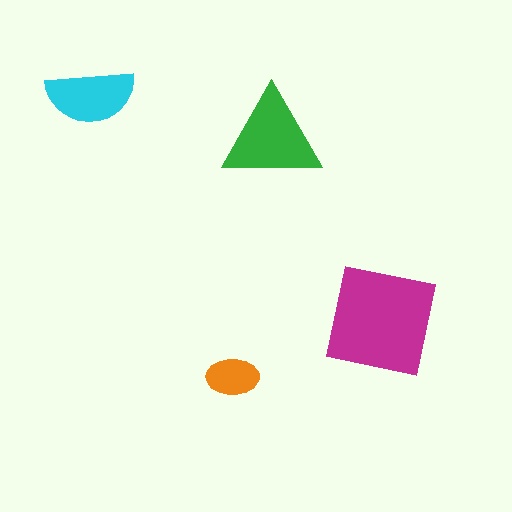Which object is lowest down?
The orange ellipse is bottommost.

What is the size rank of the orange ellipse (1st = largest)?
4th.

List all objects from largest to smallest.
The magenta square, the green triangle, the cyan semicircle, the orange ellipse.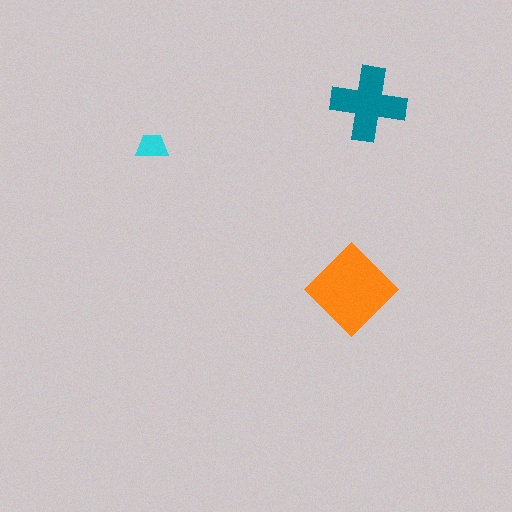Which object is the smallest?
The cyan trapezoid.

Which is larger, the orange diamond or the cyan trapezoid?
The orange diamond.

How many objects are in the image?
There are 3 objects in the image.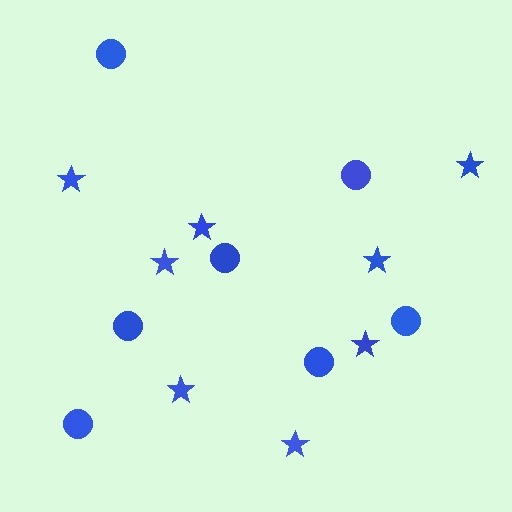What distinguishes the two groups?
There are 2 groups: one group of circles (7) and one group of stars (8).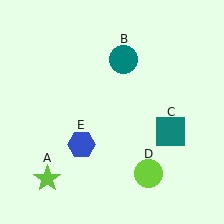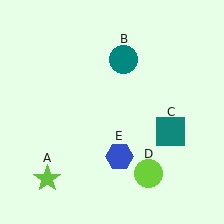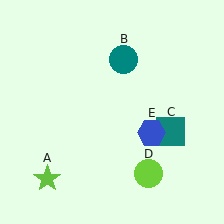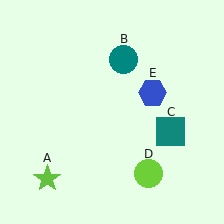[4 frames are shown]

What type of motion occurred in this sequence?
The blue hexagon (object E) rotated counterclockwise around the center of the scene.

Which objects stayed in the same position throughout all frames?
Lime star (object A) and teal circle (object B) and teal square (object C) and lime circle (object D) remained stationary.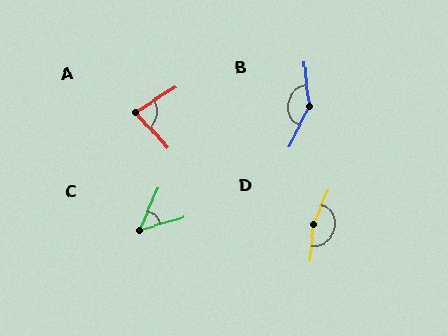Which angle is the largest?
D, at approximately 161 degrees.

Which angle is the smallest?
C, at approximately 51 degrees.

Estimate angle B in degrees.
Approximately 147 degrees.